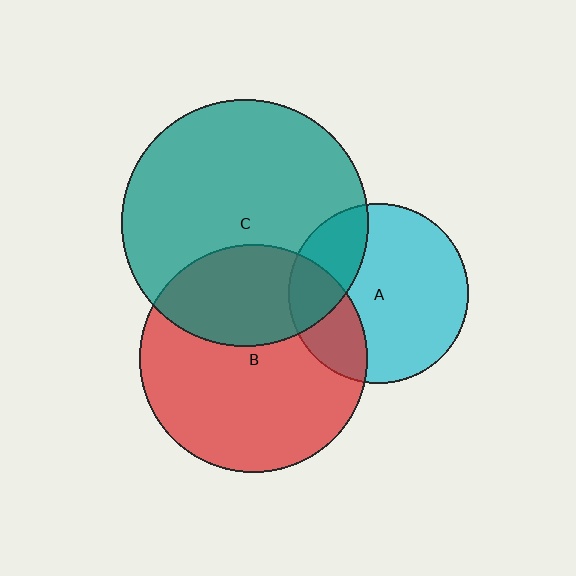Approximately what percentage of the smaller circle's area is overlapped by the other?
Approximately 35%.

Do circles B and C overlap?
Yes.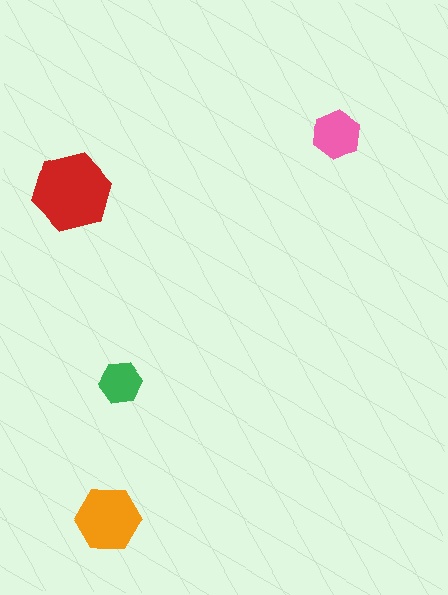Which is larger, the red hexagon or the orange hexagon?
The red one.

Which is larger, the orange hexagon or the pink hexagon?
The orange one.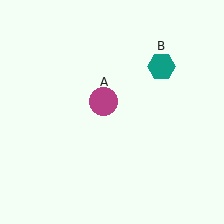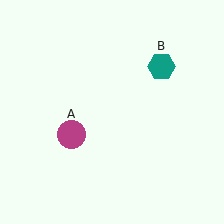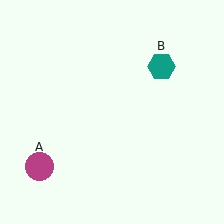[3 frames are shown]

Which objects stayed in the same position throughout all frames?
Teal hexagon (object B) remained stationary.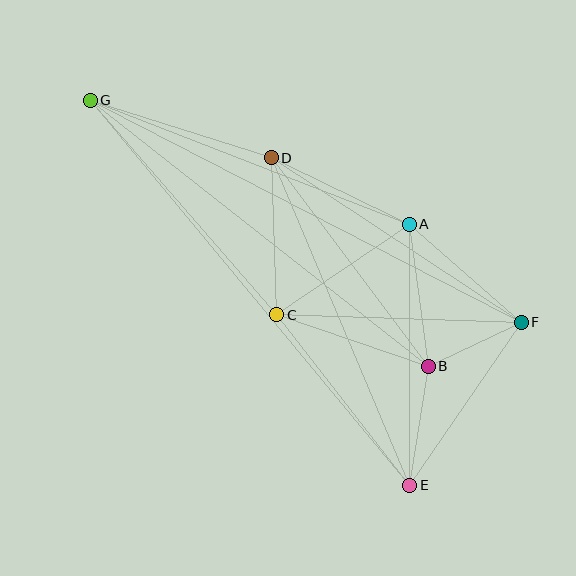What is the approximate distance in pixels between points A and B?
The distance between A and B is approximately 143 pixels.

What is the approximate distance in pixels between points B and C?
The distance between B and C is approximately 160 pixels.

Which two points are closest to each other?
Points B and F are closest to each other.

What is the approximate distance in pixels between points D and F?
The distance between D and F is approximately 299 pixels.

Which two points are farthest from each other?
Points E and G are farthest from each other.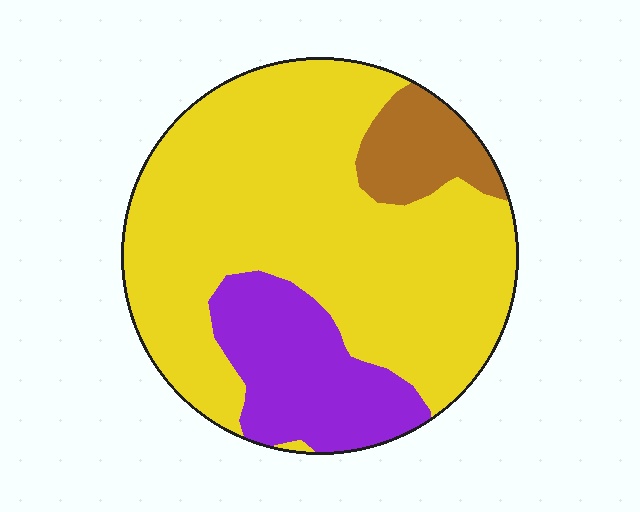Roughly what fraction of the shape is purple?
Purple takes up about one fifth (1/5) of the shape.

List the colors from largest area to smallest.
From largest to smallest: yellow, purple, brown.